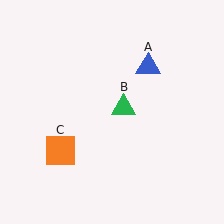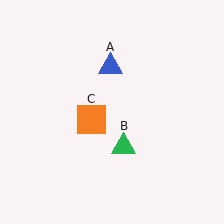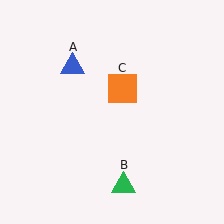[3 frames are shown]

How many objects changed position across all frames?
3 objects changed position: blue triangle (object A), green triangle (object B), orange square (object C).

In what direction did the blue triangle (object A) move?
The blue triangle (object A) moved left.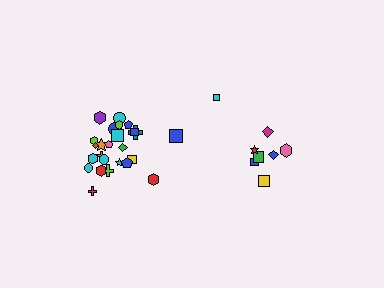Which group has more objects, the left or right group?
The left group.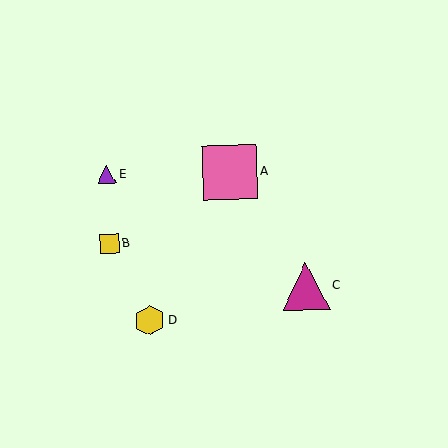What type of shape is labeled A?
Shape A is a pink square.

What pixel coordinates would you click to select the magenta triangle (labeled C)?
Click at (306, 287) to select the magenta triangle C.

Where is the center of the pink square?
The center of the pink square is at (230, 172).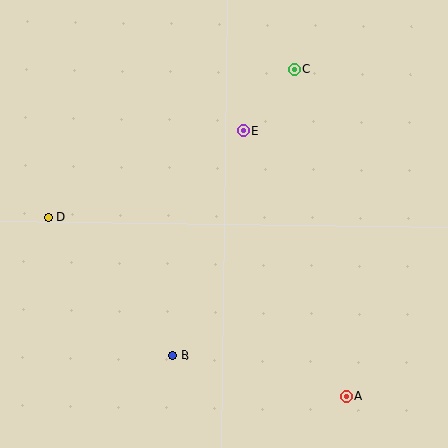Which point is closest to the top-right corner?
Point C is closest to the top-right corner.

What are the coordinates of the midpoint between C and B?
The midpoint between C and B is at (234, 212).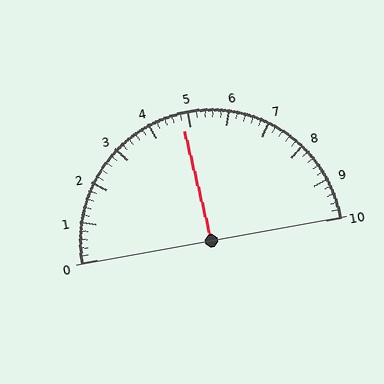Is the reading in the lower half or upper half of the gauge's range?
The reading is in the lower half of the range (0 to 10).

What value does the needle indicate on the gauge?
The needle indicates approximately 4.8.